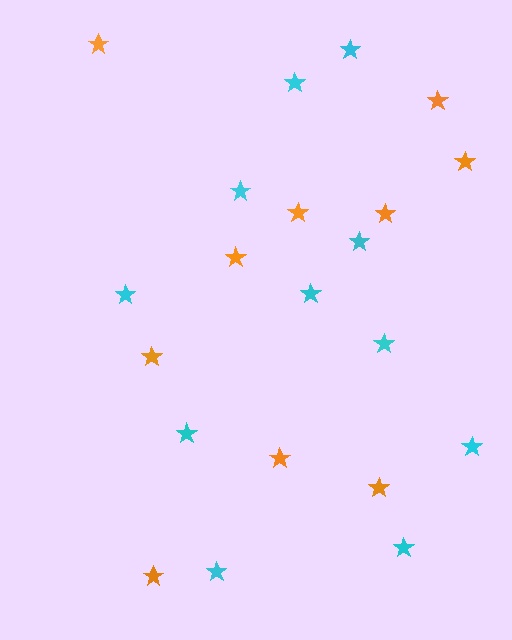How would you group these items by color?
There are 2 groups: one group of orange stars (10) and one group of cyan stars (11).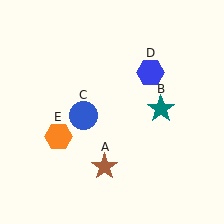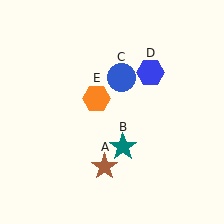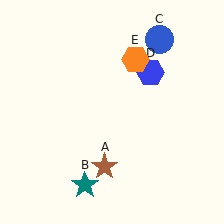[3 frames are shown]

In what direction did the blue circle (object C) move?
The blue circle (object C) moved up and to the right.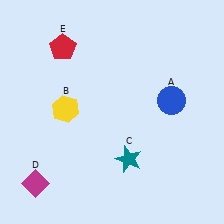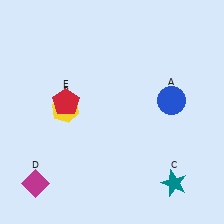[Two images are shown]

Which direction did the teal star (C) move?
The teal star (C) moved right.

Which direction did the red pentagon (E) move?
The red pentagon (E) moved down.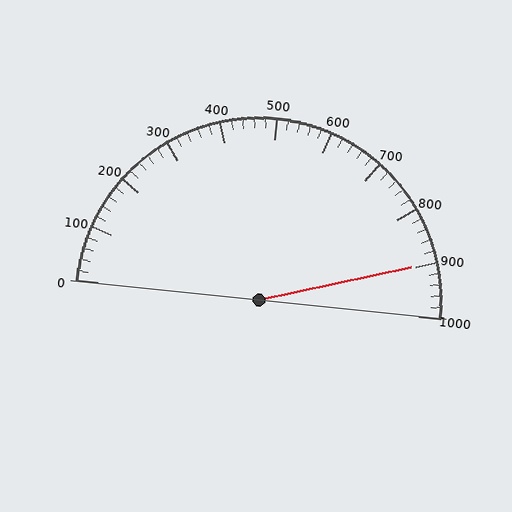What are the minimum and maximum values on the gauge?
The gauge ranges from 0 to 1000.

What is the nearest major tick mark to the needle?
The nearest major tick mark is 900.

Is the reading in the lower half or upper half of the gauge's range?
The reading is in the upper half of the range (0 to 1000).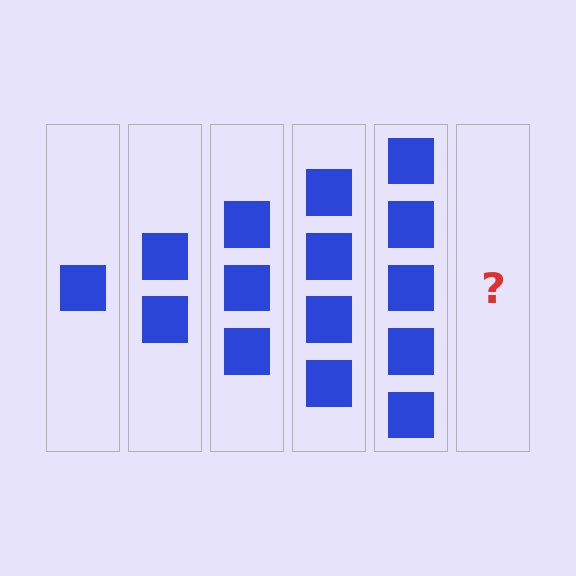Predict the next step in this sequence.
The next step is 6 squares.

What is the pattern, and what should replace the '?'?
The pattern is that each step adds one more square. The '?' should be 6 squares.